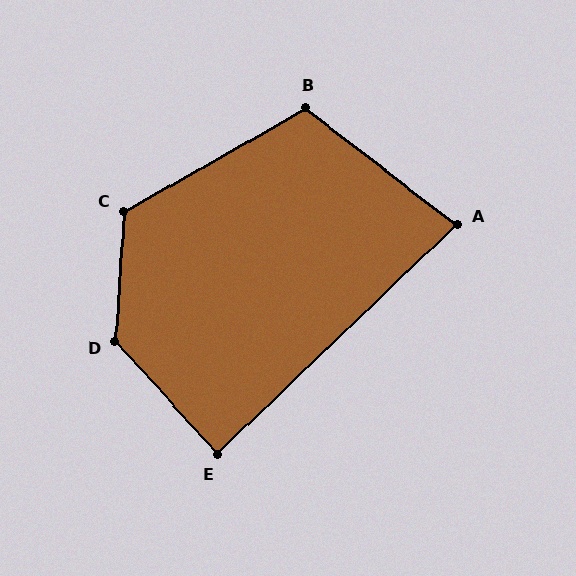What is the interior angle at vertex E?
Approximately 88 degrees (approximately right).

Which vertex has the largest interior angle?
D, at approximately 134 degrees.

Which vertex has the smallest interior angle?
A, at approximately 81 degrees.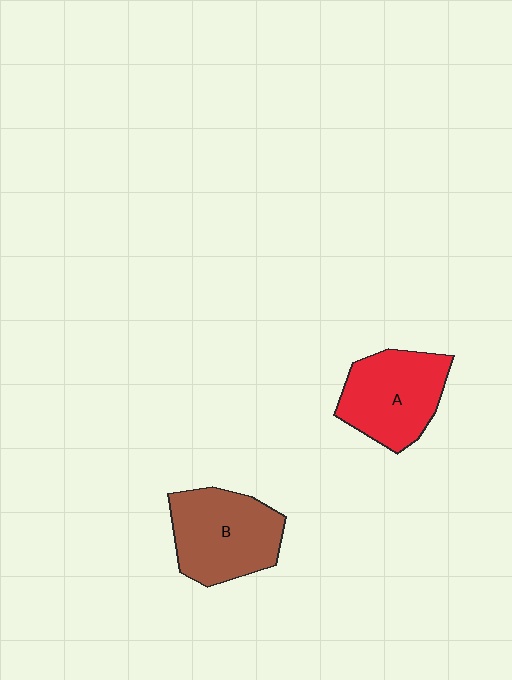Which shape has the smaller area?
Shape A (red).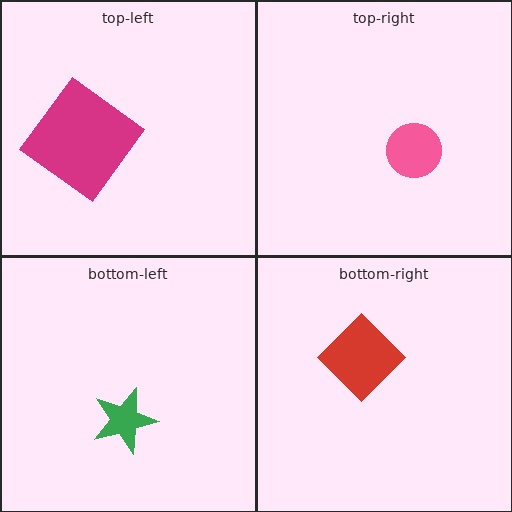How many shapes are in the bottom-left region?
1.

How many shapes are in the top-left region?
1.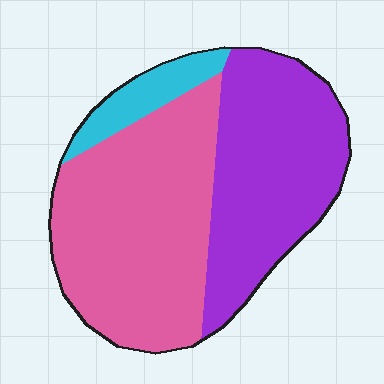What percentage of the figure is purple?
Purple takes up about two fifths (2/5) of the figure.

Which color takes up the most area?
Pink, at roughly 50%.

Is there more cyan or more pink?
Pink.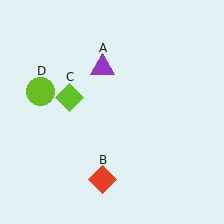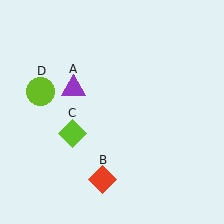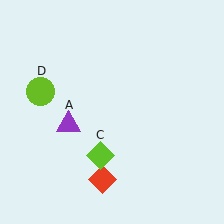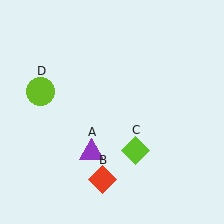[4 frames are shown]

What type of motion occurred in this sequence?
The purple triangle (object A), lime diamond (object C) rotated counterclockwise around the center of the scene.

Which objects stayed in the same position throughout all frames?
Red diamond (object B) and lime circle (object D) remained stationary.